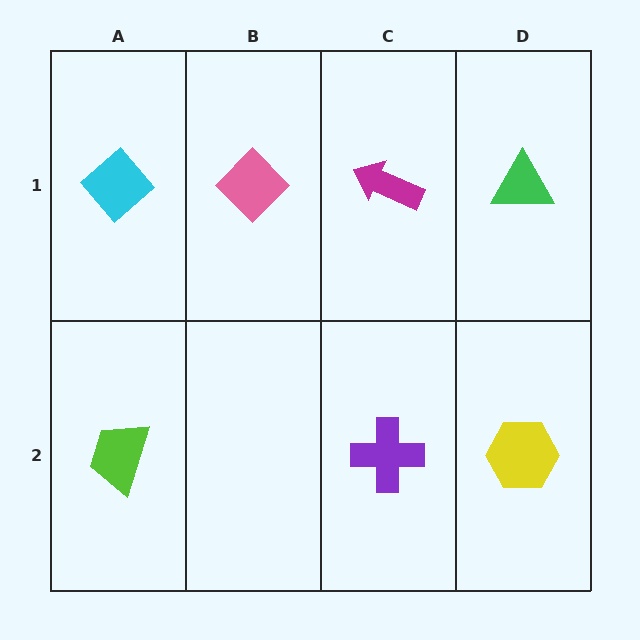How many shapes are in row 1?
4 shapes.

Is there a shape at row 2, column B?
No, that cell is empty.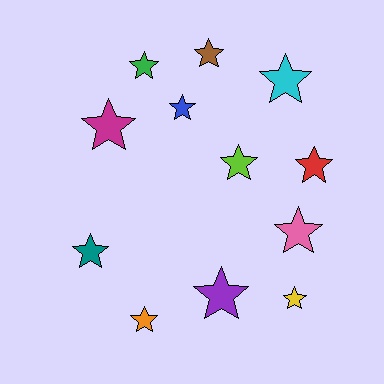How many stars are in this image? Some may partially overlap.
There are 12 stars.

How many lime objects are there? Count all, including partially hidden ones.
There is 1 lime object.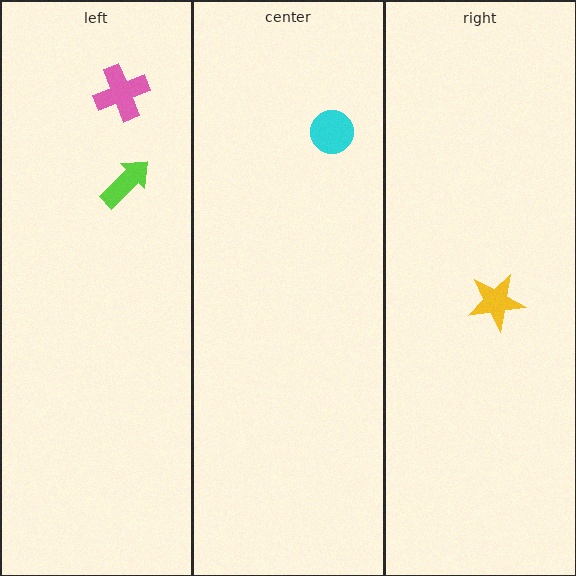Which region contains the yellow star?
The right region.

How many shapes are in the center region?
1.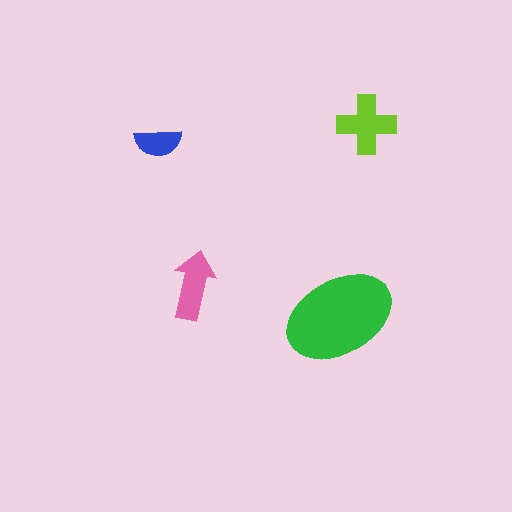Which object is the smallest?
The blue semicircle.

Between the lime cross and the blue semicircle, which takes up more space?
The lime cross.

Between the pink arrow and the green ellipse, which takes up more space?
The green ellipse.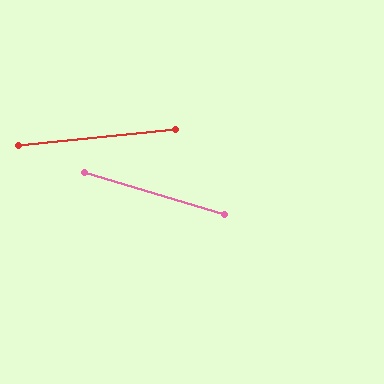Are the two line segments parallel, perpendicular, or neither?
Neither parallel nor perpendicular — they differ by about 22°.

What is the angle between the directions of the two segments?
Approximately 22 degrees.